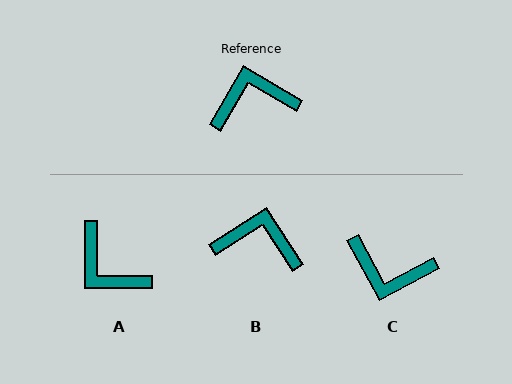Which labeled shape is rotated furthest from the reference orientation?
C, about 148 degrees away.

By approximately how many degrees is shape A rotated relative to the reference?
Approximately 120 degrees counter-clockwise.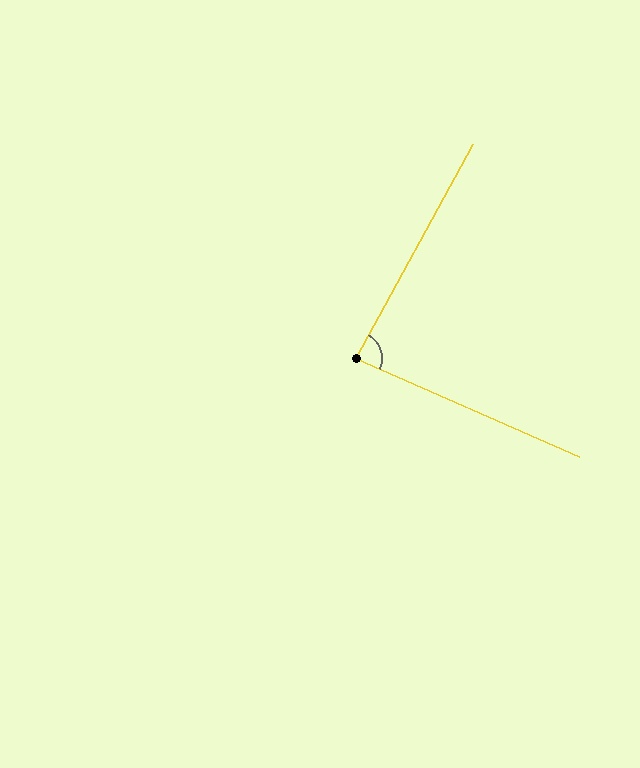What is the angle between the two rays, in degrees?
Approximately 85 degrees.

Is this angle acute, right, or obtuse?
It is approximately a right angle.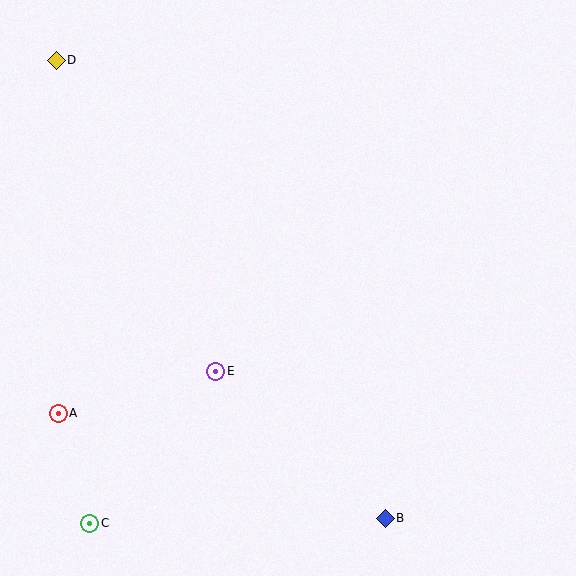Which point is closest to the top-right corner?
Point E is closest to the top-right corner.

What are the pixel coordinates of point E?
Point E is at (216, 371).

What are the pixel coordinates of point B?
Point B is at (385, 518).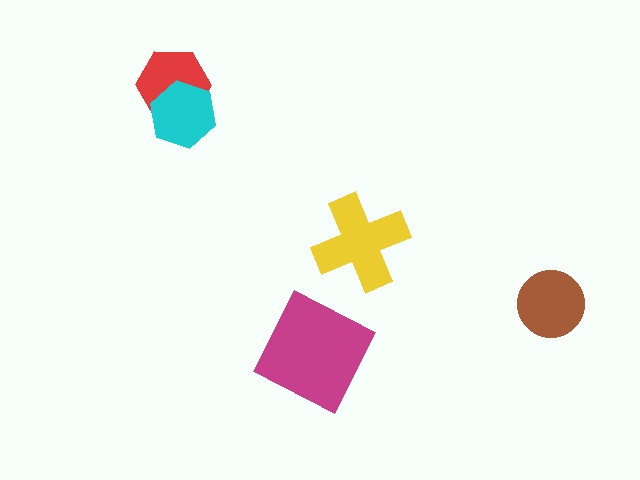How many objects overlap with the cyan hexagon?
1 object overlaps with the cyan hexagon.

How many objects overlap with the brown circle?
0 objects overlap with the brown circle.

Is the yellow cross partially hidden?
No, no other shape covers it.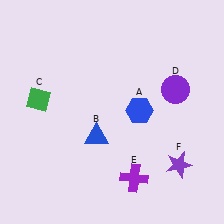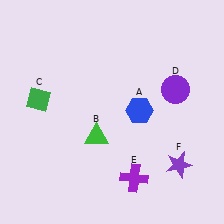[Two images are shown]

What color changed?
The triangle (B) changed from blue in Image 1 to green in Image 2.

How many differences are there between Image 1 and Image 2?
There is 1 difference between the two images.